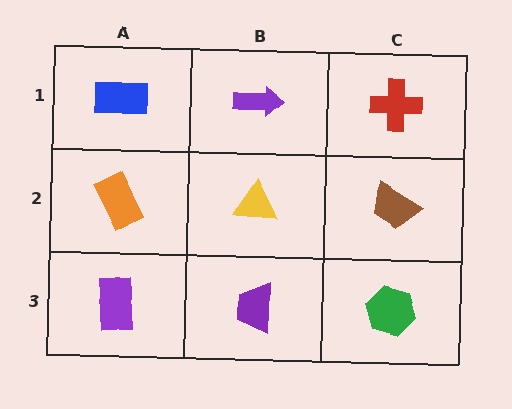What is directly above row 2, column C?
A red cross.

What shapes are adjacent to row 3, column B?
A yellow triangle (row 2, column B), a purple rectangle (row 3, column A), a green hexagon (row 3, column C).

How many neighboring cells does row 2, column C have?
3.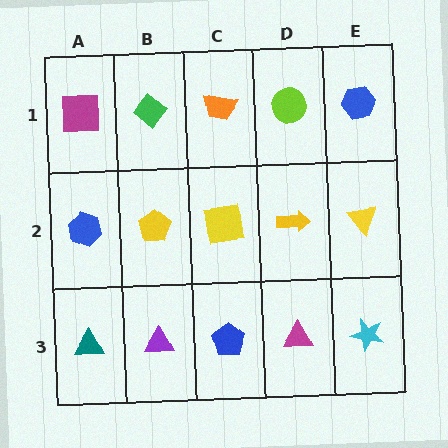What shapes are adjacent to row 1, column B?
A yellow pentagon (row 2, column B), a magenta square (row 1, column A), an orange trapezoid (row 1, column C).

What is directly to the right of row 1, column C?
A lime circle.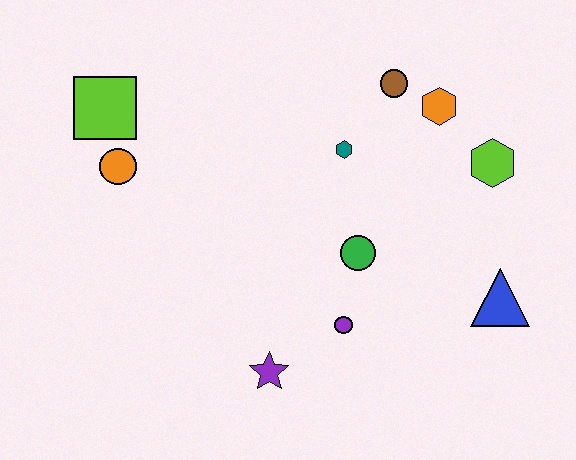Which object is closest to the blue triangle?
The lime hexagon is closest to the blue triangle.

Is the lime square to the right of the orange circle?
No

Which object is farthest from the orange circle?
The blue triangle is farthest from the orange circle.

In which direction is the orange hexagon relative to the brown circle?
The orange hexagon is to the right of the brown circle.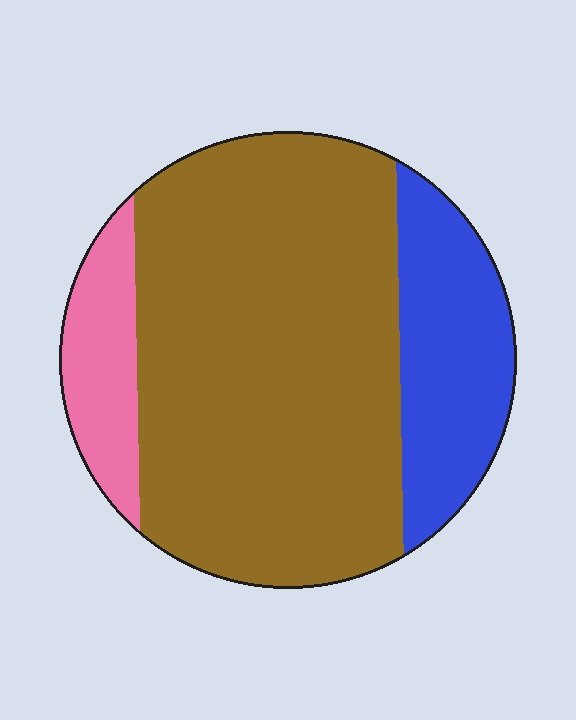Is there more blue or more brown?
Brown.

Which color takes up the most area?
Brown, at roughly 70%.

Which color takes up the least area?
Pink, at roughly 10%.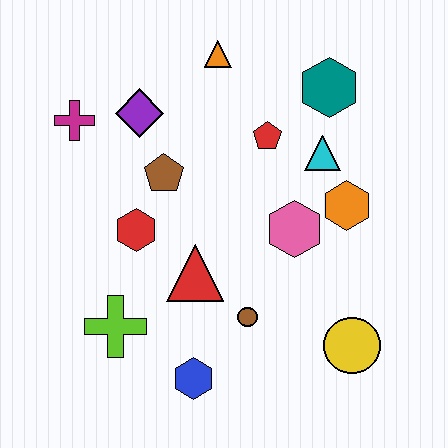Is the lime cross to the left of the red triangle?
Yes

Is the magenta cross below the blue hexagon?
No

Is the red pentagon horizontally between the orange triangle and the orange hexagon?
Yes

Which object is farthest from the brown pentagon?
The yellow circle is farthest from the brown pentagon.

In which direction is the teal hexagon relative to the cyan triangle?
The teal hexagon is above the cyan triangle.